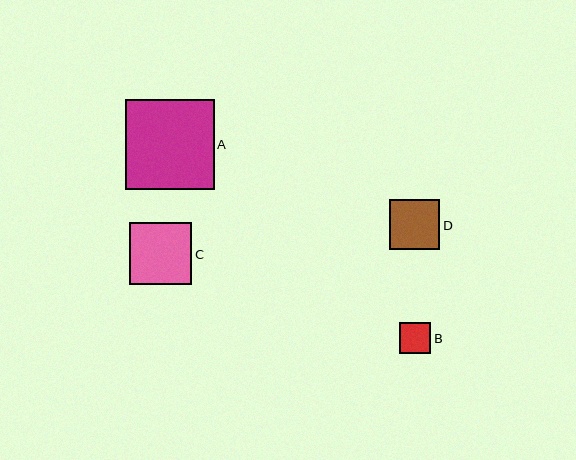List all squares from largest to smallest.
From largest to smallest: A, C, D, B.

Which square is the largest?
Square A is the largest with a size of approximately 89 pixels.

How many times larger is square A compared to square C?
Square A is approximately 1.4 times the size of square C.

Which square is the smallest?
Square B is the smallest with a size of approximately 31 pixels.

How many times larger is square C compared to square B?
Square C is approximately 2.0 times the size of square B.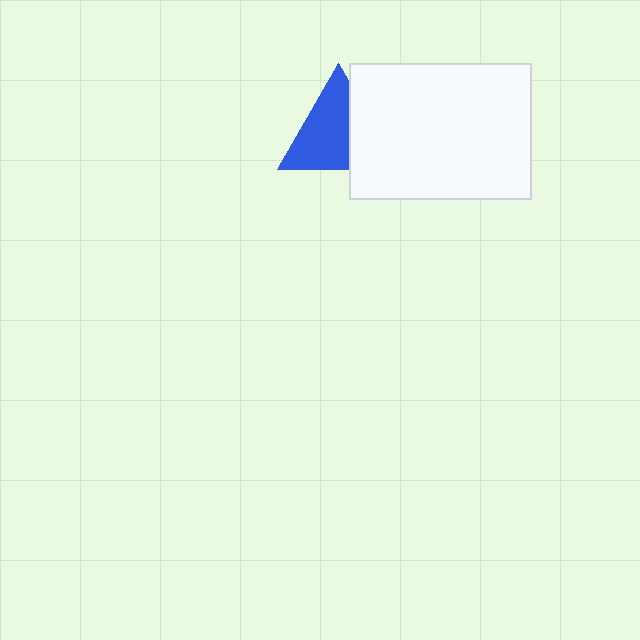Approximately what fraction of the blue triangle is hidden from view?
Roughly 34% of the blue triangle is hidden behind the white rectangle.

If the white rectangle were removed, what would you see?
You would see the complete blue triangle.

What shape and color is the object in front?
The object in front is a white rectangle.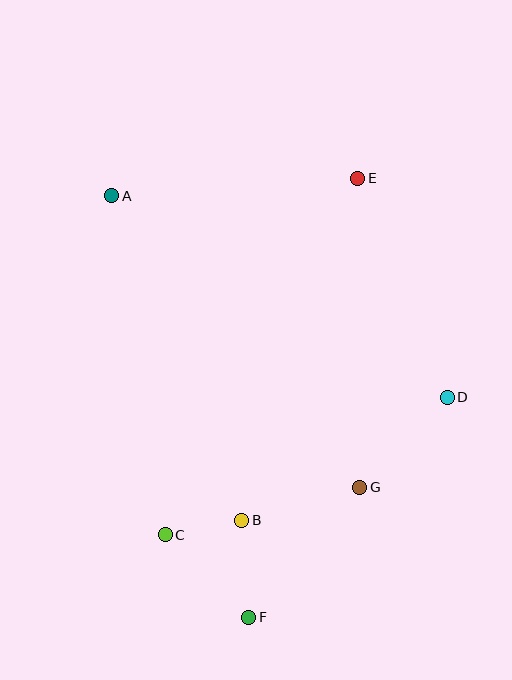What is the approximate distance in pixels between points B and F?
The distance between B and F is approximately 97 pixels.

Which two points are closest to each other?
Points B and C are closest to each other.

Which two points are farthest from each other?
Points E and F are farthest from each other.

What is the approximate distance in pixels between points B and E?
The distance between B and E is approximately 361 pixels.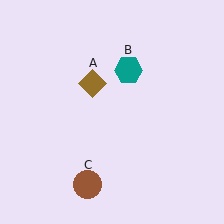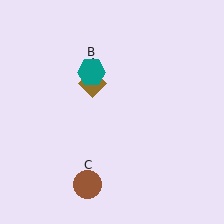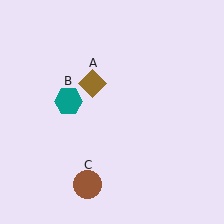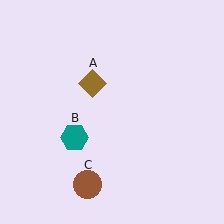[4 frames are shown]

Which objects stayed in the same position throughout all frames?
Brown diamond (object A) and brown circle (object C) remained stationary.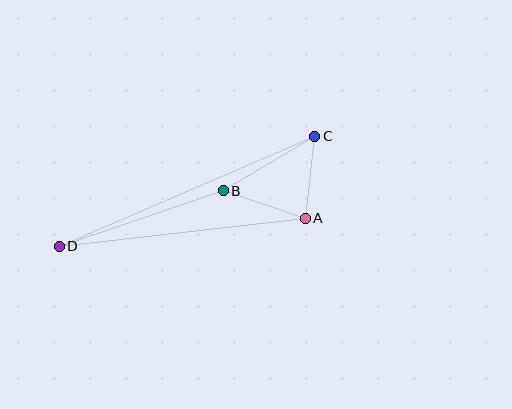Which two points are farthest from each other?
Points C and D are farthest from each other.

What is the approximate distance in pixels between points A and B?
The distance between A and B is approximately 86 pixels.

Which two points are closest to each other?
Points A and C are closest to each other.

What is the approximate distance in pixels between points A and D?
The distance between A and D is approximately 248 pixels.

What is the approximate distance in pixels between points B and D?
The distance between B and D is approximately 173 pixels.